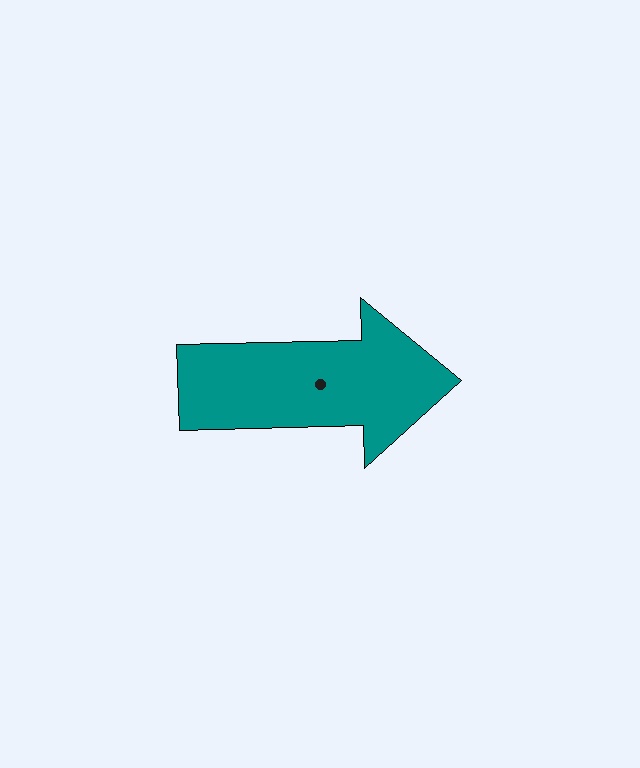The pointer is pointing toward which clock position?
Roughly 3 o'clock.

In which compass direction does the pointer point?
East.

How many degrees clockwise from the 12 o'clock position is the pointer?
Approximately 89 degrees.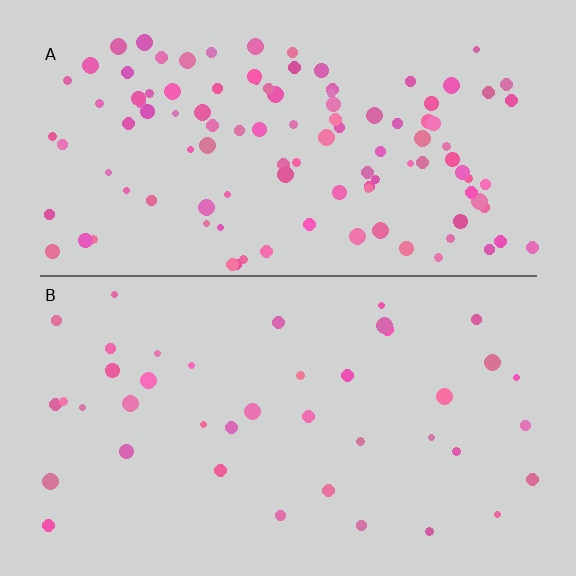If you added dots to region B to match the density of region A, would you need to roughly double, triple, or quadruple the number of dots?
Approximately triple.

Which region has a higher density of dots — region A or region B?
A (the top).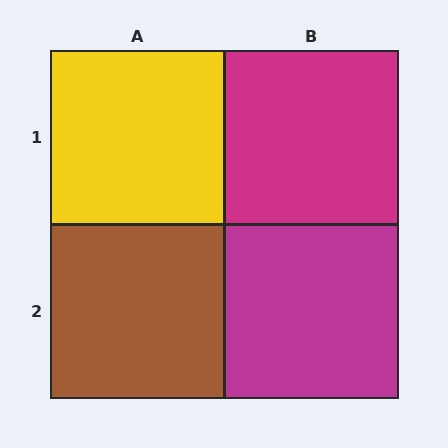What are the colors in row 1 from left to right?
Yellow, magenta.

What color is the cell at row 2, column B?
Magenta.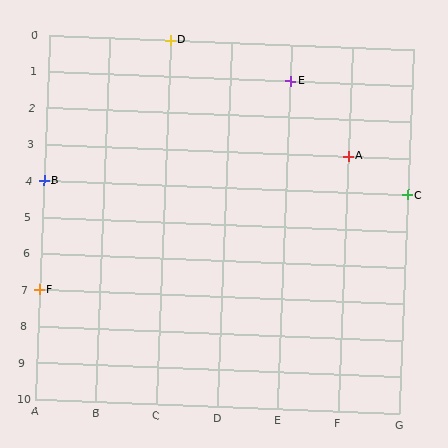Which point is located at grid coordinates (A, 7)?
Point F is at (A, 7).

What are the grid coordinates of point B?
Point B is at grid coordinates (A, 4).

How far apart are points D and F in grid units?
Points D and F are 2 columns and 7 rows apart (about 7.3 grid units diagonally).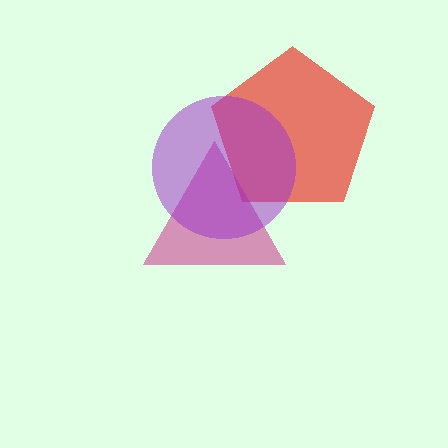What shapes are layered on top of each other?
The layered shapes are: a red pentagon, a magenta triangle, a purple circle.